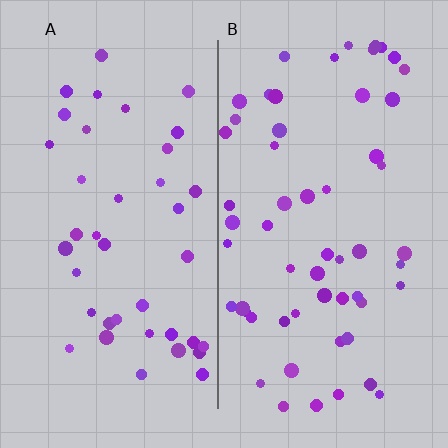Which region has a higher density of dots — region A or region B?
B (the right).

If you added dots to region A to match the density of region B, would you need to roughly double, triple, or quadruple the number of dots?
Approximately double.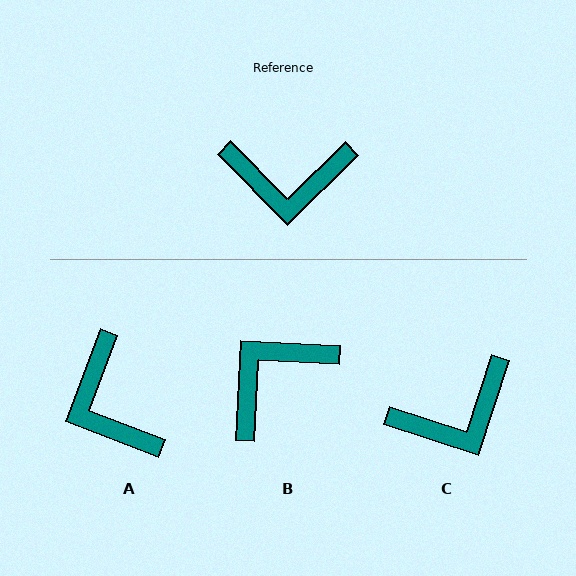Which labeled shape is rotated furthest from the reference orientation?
B, about 137 degrees away.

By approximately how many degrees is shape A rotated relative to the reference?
Approximately 65 degrees clockwise.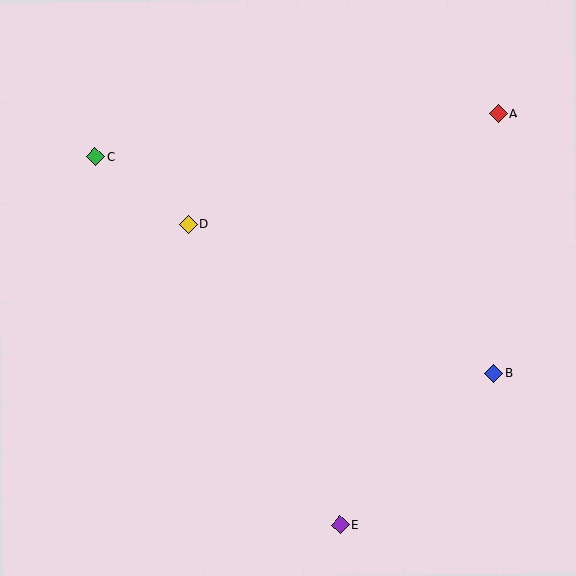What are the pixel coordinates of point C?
Point C is at (95, 157).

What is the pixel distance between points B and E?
The distance between B and E is 216 pixels.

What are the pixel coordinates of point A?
Point A is at (498, 114).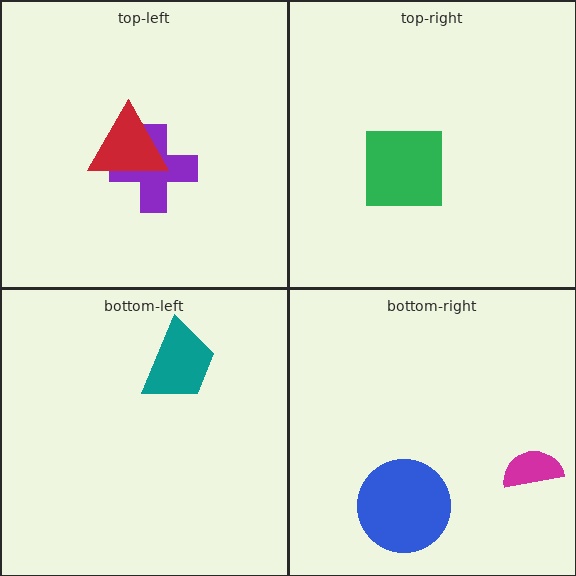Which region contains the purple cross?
The top-left region.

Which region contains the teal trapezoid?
The bottom-left region.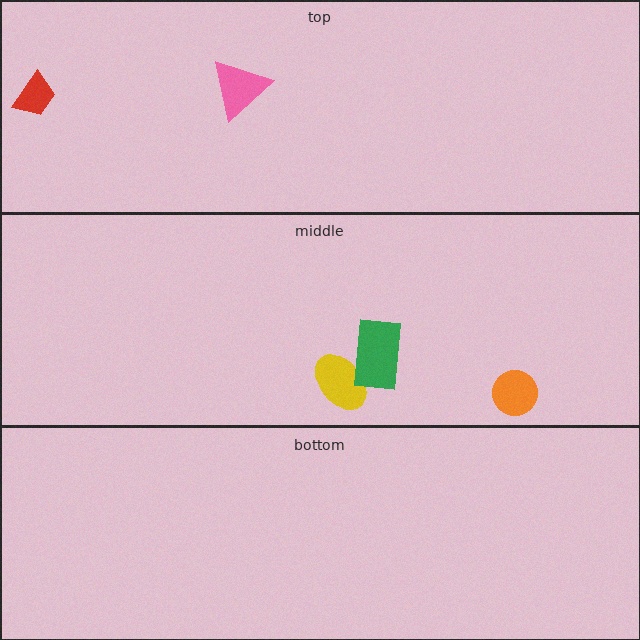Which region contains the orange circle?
The middle region.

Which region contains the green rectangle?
The middle region.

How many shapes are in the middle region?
3.